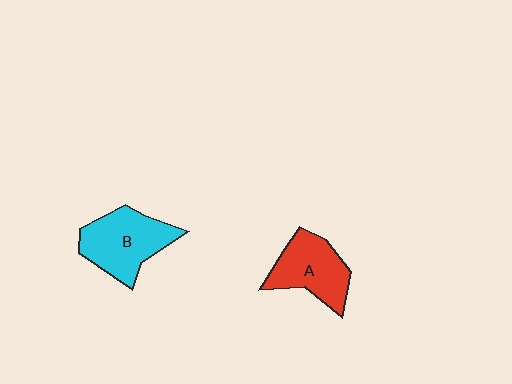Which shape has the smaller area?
Shape A (red).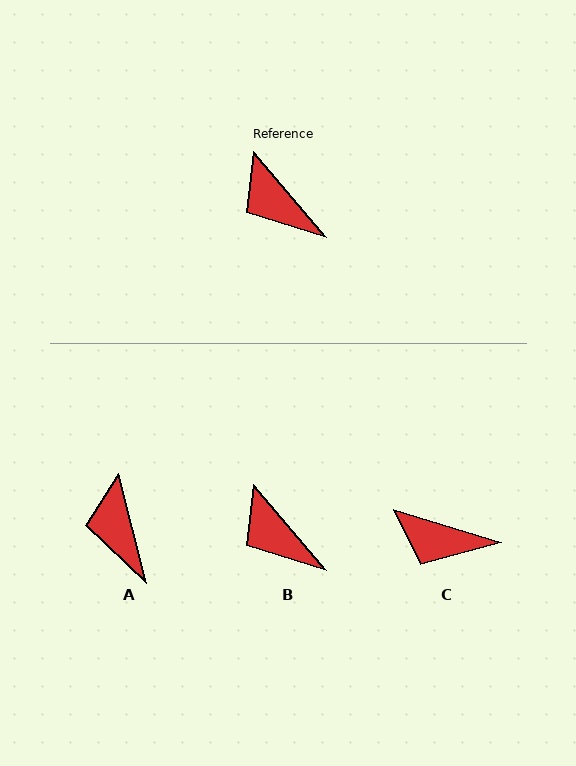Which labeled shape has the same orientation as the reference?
B.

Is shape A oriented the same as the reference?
No, it is off by about 26 degrees.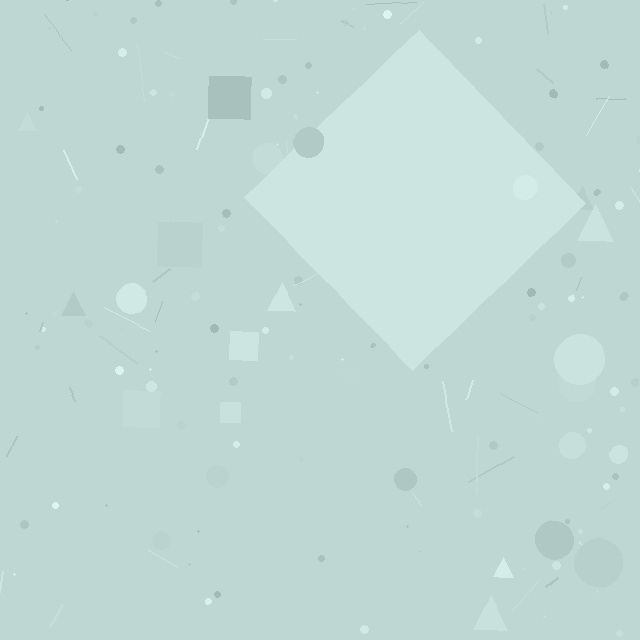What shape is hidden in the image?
A diamond is hidden in the image.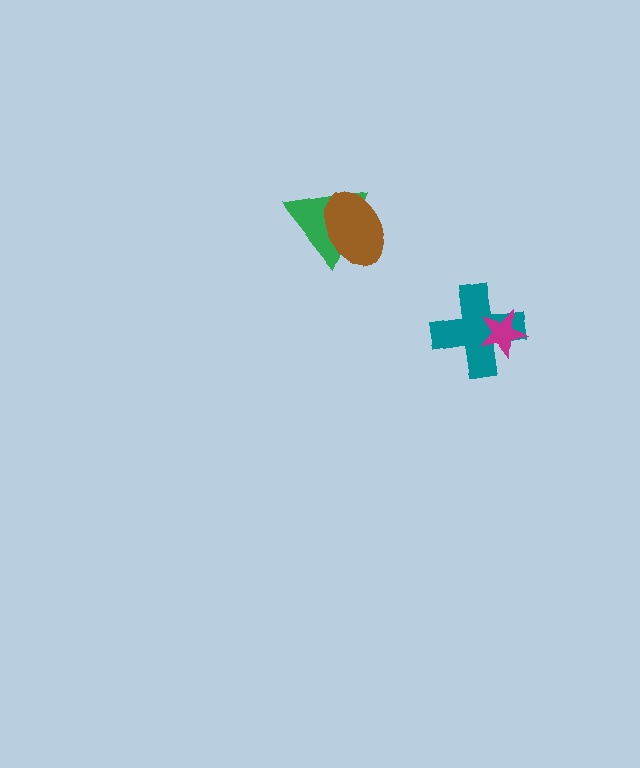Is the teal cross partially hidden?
Yes, it is partially covered by another shape.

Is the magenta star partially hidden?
No, no other shape covers it.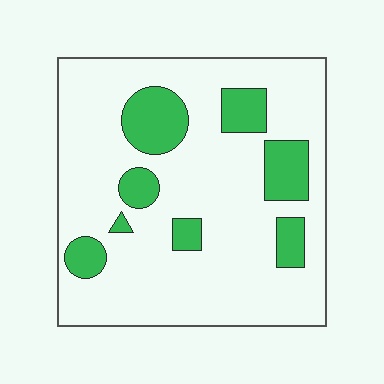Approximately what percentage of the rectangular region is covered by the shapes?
Approximately 20%.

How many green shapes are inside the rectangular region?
8.